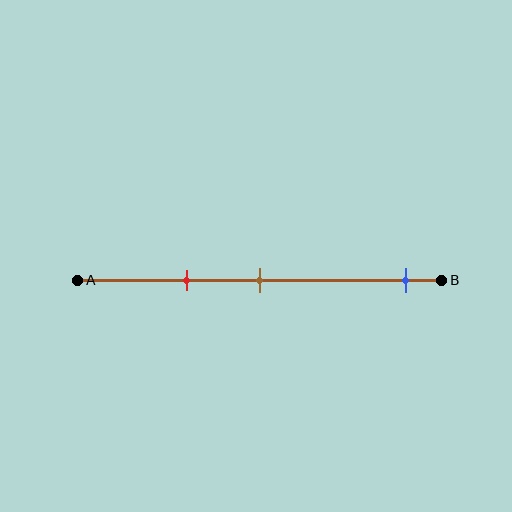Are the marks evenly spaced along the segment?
No, the marks are not evenly spaced.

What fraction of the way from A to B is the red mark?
The red mark is approximately 30% (0.3) of the way from A to B.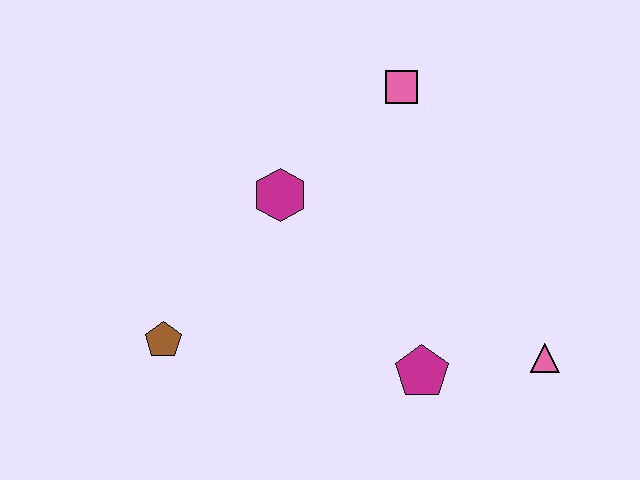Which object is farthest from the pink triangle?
The brown pentagon is farthest from the pink triangle.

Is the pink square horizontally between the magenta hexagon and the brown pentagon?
No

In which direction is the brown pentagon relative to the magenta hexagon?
The brown pentagon is below the magenta hexagon.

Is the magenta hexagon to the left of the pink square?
Yes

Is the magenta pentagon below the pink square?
Yes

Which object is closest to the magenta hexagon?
The pink square is closest to the magenta hexagon.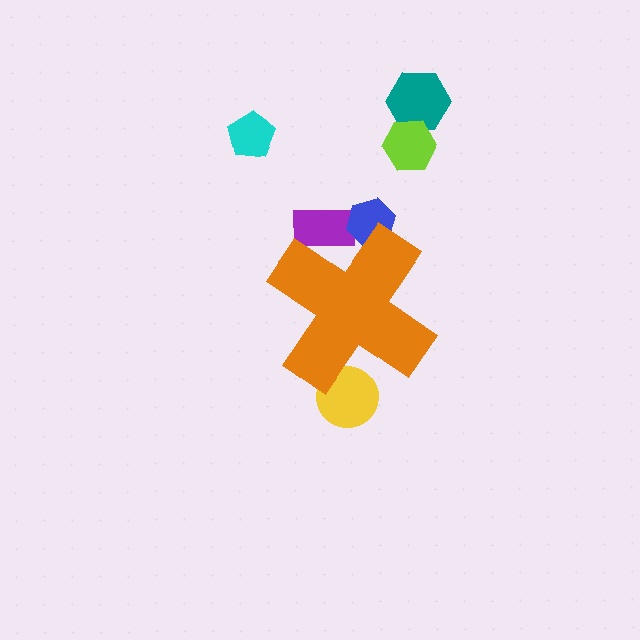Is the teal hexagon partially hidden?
No, the teal hexagon is fully visible.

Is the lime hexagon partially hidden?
No, the lime hexagon is fully visible.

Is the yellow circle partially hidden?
Yes, the yellow circle is partially hidden behind the orange cross.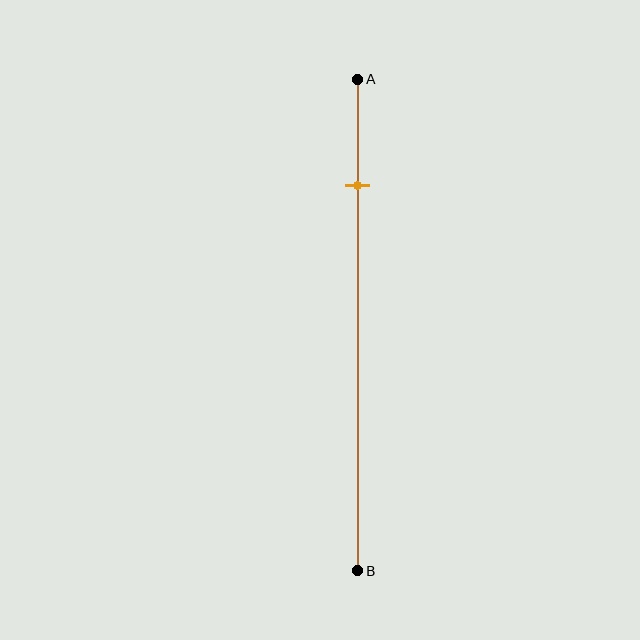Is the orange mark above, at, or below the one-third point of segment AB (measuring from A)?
The orange mark is above the one-third point of segment AB.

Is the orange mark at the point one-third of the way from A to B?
No, the mark is at about 20% from A, not at the 33% one-third point.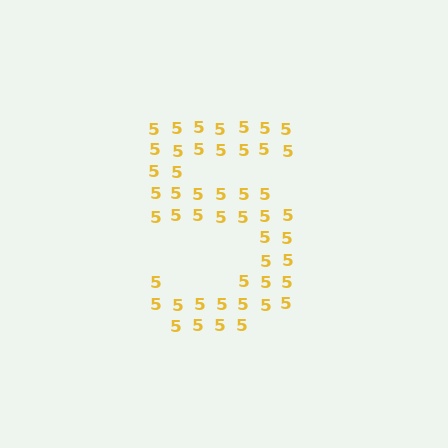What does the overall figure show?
The overall figure shows the digit 5.